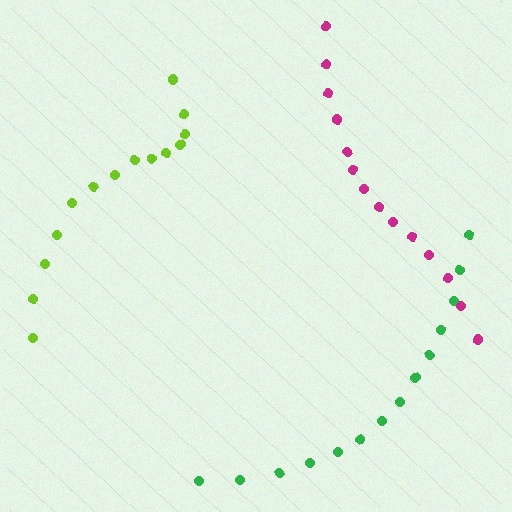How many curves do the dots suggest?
There are 3 distinct paths.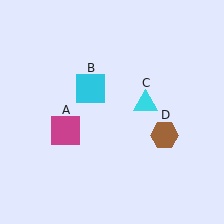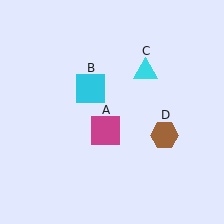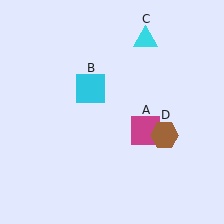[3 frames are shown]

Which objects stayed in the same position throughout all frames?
Cyan square (object B) and brown hexagon (object D) remained stationary.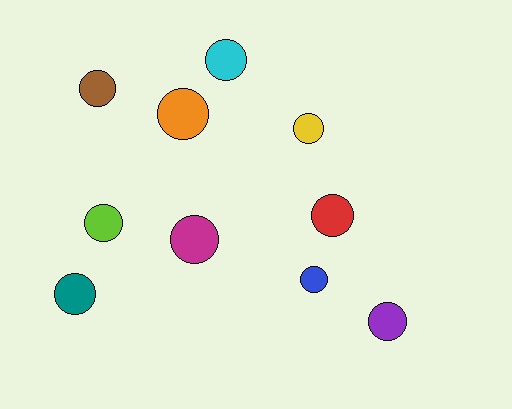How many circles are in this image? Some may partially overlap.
There are 10 circles.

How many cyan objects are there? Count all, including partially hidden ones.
There is 1 cyan object.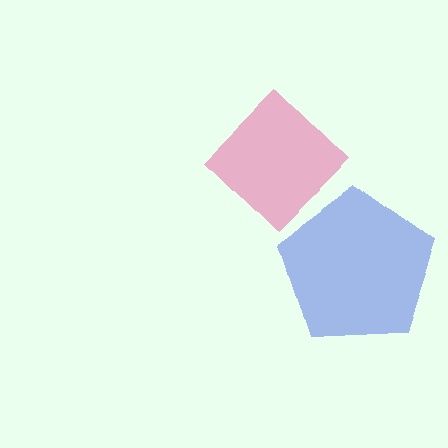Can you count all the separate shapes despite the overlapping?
Yes, there are 2 separate shapes.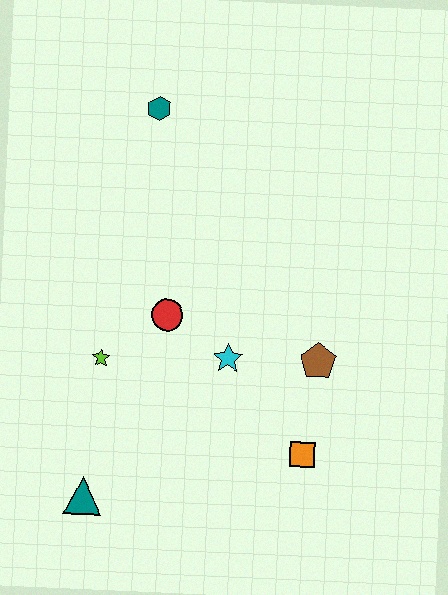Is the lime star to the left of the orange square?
Yes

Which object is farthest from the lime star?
The teal hexagon is farthest from the lime star.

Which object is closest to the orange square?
The brown pentagon is closest to the orange square.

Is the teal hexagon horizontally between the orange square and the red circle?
No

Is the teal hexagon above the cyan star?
Yes